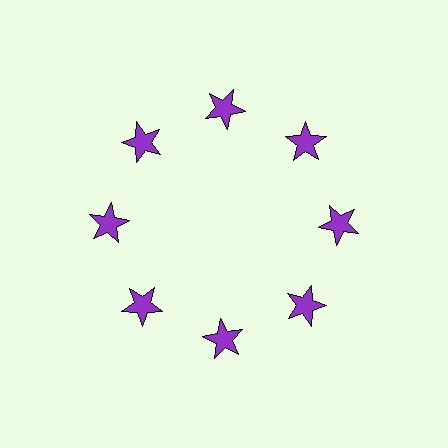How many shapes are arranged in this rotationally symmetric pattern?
There are 8 shapes, arranged in 8 groups of 1.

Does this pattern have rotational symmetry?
Yes, this pattern has 8-fold rotational symmetry. It looks the same after rotating 45 degrees around the center.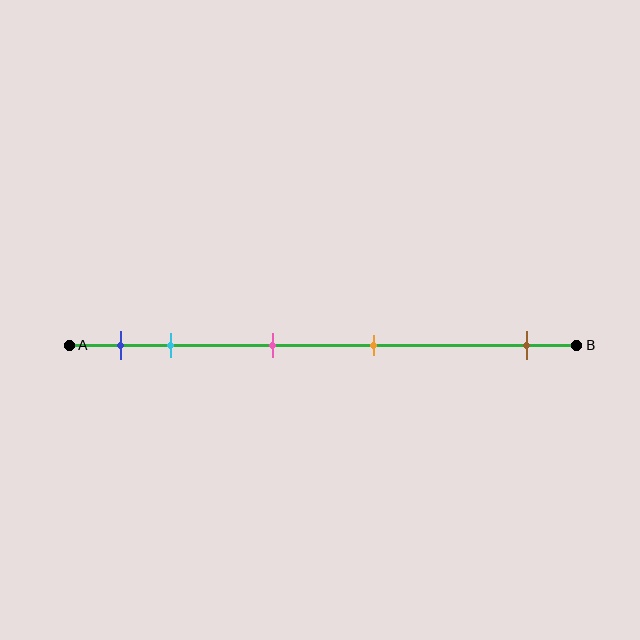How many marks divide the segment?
There are 5 marks dividing the segment.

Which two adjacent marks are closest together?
The blue and cyan marks are the closest adjacent pair.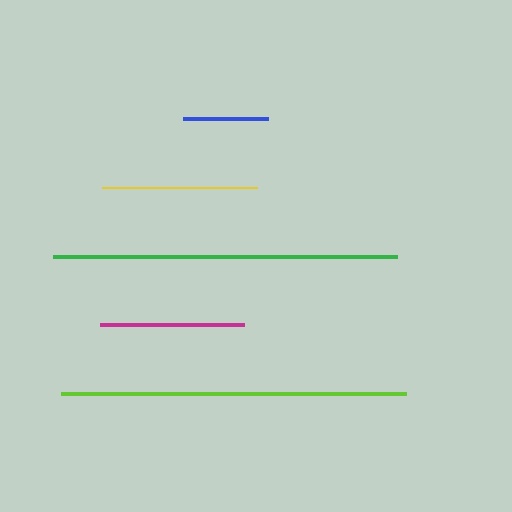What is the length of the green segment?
The green segment is approximately 344 pixels long.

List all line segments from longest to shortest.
From longest to shortest: lime, green, yellow, magenta, blue.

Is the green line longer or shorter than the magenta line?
The green line is longer than the magenta line.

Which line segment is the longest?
The lime line is the longest at approximately 345 pixels.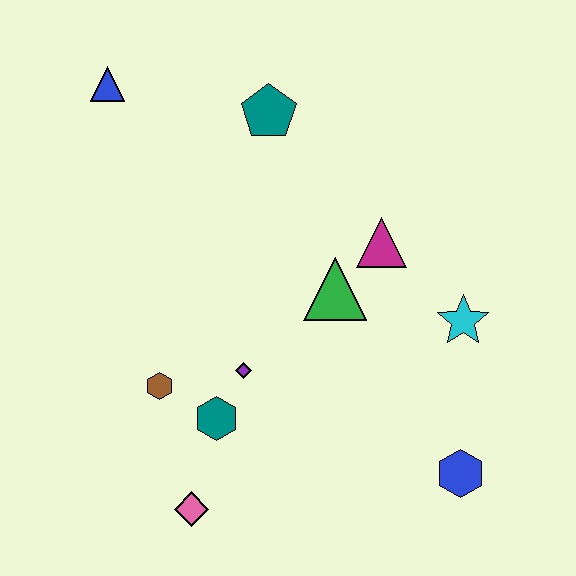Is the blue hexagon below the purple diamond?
Yes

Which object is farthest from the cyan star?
The blue triangle is farthest from the cyan star.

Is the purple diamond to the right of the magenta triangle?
No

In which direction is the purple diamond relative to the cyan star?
The purple diamond is to the left of the cyan star.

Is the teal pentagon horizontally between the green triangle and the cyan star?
No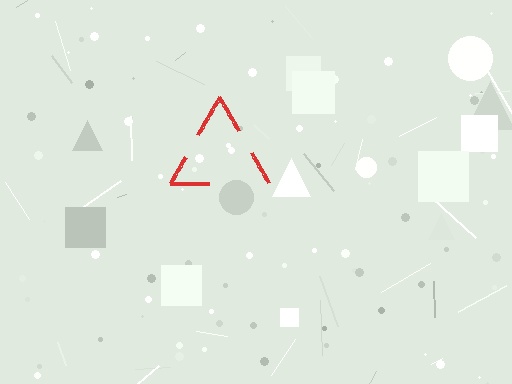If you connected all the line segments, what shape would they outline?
They would outline a triangle.